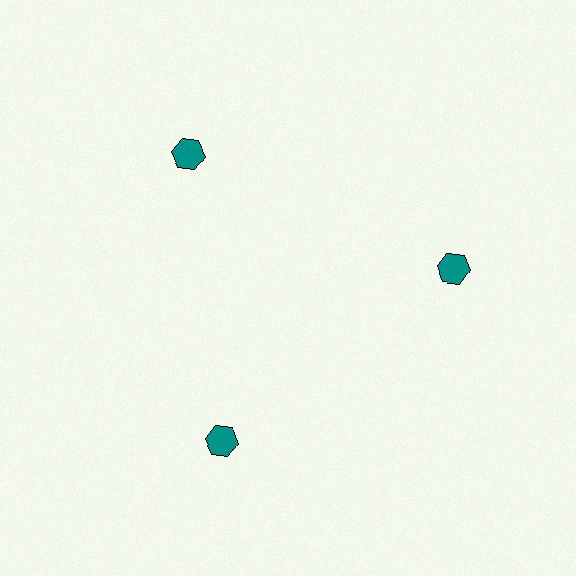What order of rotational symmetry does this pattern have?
This pattern has 3-fold rotational symmetry.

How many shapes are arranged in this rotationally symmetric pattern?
There are 3 shapes, arranged in 3 groups of 1.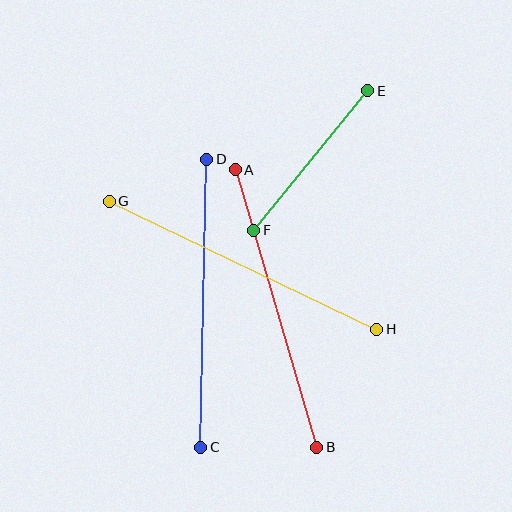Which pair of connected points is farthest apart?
Points G and H are farthest apart.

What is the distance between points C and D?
The distance is approximately 288 pixels.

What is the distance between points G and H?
The distance is approximately 297 pixels.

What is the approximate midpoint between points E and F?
The midpoint is at approximately (311, 161) pixels.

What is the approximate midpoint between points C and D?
The midpoint is at approximately (204, 303) pixels.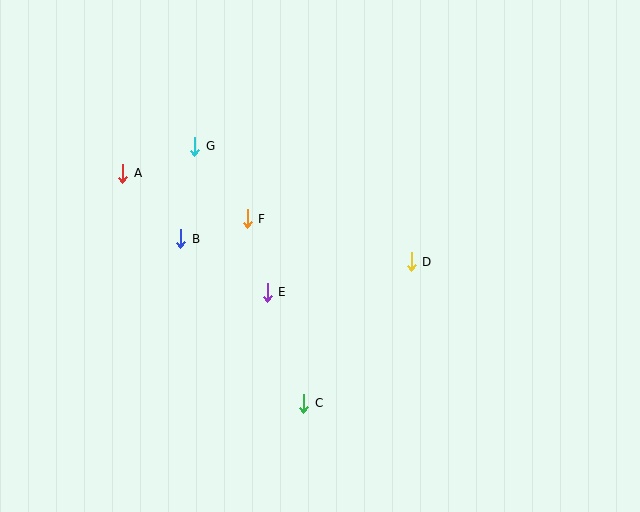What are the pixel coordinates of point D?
Point D is at (411, 262).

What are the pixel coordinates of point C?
Point C is at (304, 403).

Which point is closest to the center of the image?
Point E at (267, 292) is closest to the center.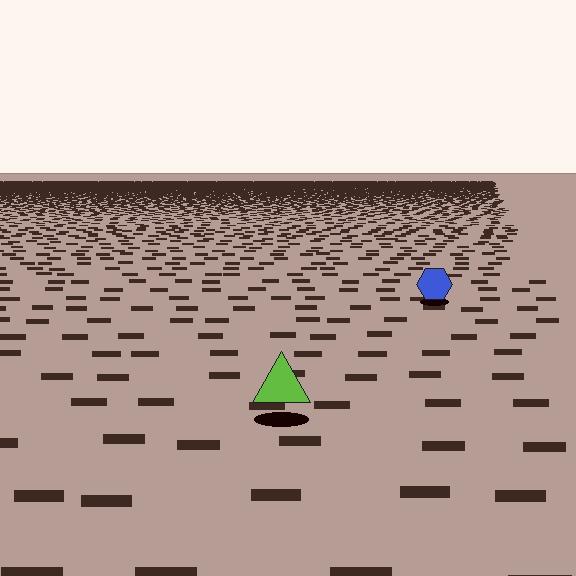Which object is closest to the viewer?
The lime triangle is closest. The texture marks near it are larger and more spread out.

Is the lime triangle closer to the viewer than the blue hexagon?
Yes. The lime triangle is closer — you can tell from the texture gradient: the ground texture is coarser near it.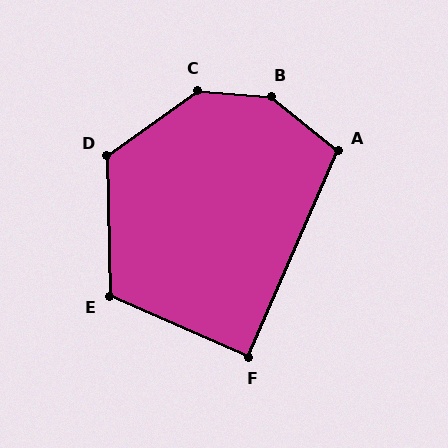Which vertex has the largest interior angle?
B, at approximately 146 degrees.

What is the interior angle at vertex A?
Approximately 106 degrees (obtuse).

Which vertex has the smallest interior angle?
F, at approximately 90 degrees.